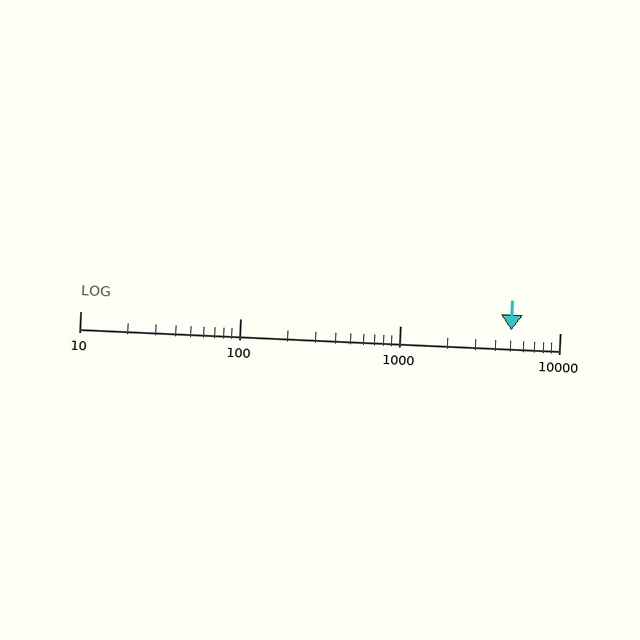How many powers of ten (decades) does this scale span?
The scale spans 3 decades, from 10 to 10000.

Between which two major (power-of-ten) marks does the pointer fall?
The pointer is between 1000 and 10000.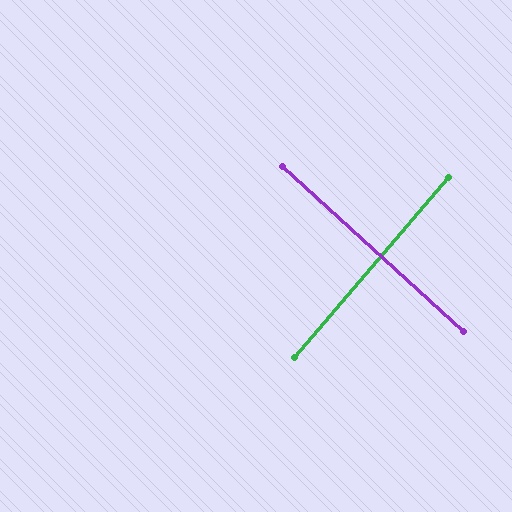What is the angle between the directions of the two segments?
Approximately 88 degrees.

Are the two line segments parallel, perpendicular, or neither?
Perpendicular — they meet at approximately 88°.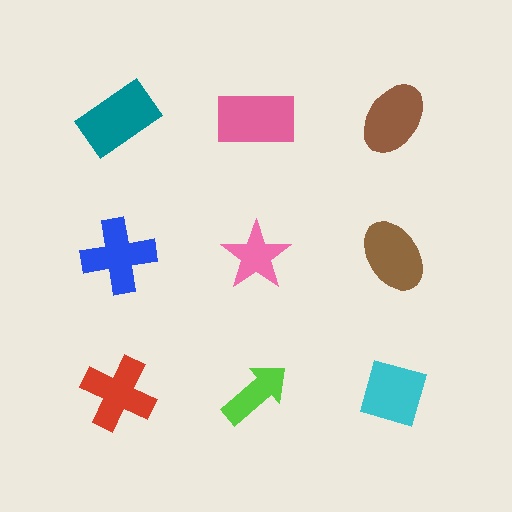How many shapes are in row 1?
3 shapes.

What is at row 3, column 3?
A cyan diamond.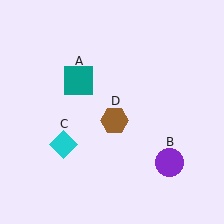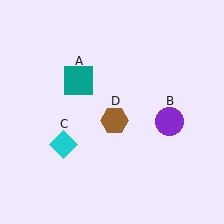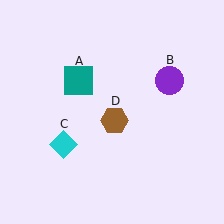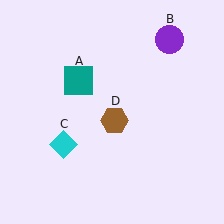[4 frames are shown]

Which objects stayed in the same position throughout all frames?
Teal square (object A) and cyan diamond (object C) and brown hexagon (object D) remained stationary.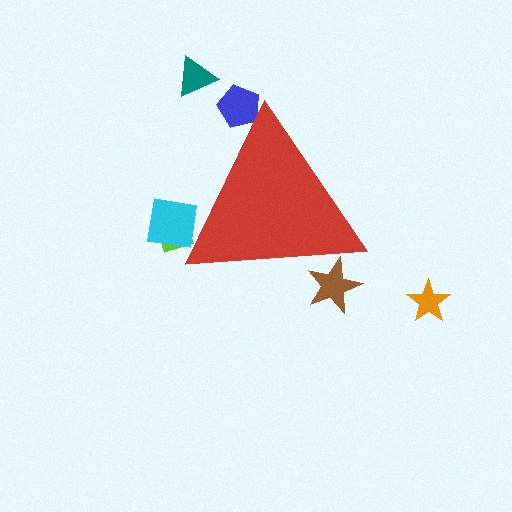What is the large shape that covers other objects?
A red triangle.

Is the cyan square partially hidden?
Yes, the cyan square is partially hidden behind the red triangle.